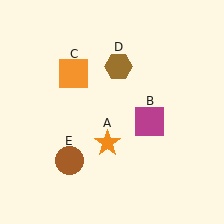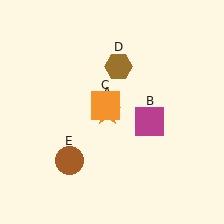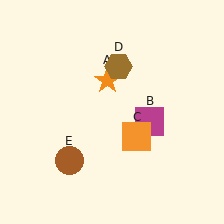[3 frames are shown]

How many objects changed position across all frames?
2 objects changed position: orange star (object A), orange square (object C).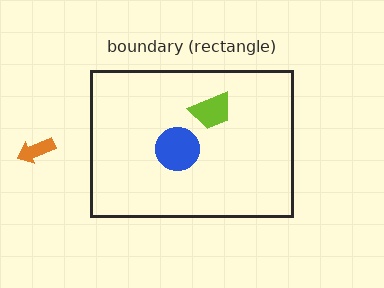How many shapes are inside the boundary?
2 inside, 1 outside.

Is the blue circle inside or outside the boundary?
Inside.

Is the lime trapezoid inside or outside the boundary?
Inside.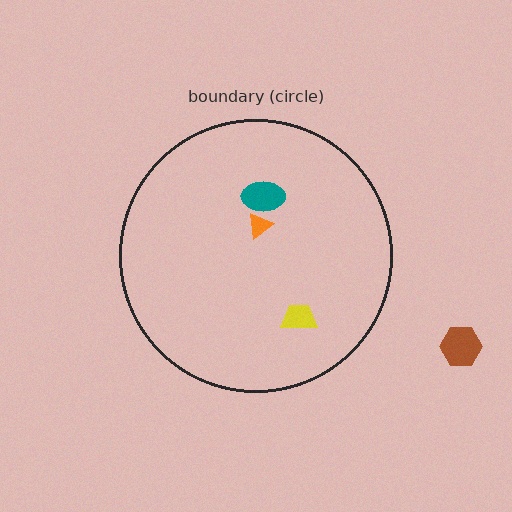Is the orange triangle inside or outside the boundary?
Inside.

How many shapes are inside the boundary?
3 inside, 1 outside.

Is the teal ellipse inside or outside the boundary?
Inside.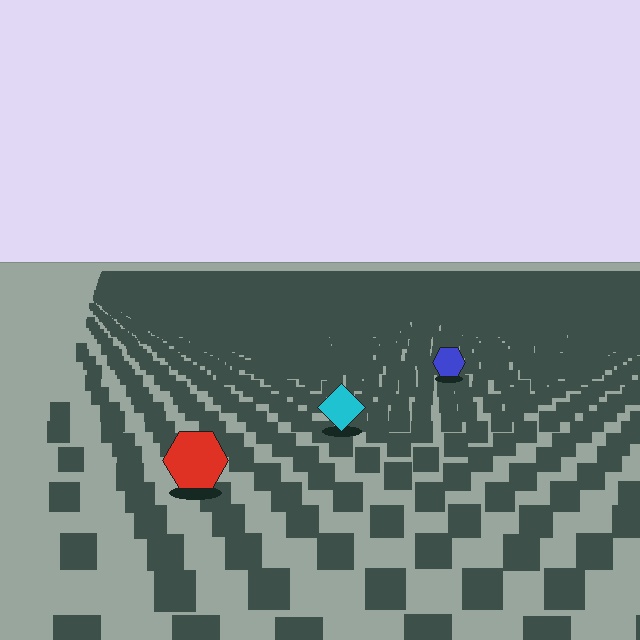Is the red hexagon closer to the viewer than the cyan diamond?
Yes. The red hexagon is closer — you can tell from the texture gradient: the ground texture is coarser near it.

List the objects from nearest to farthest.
From nearest to farthest: the red hexagon, the cyan diamond, the blue hexagon.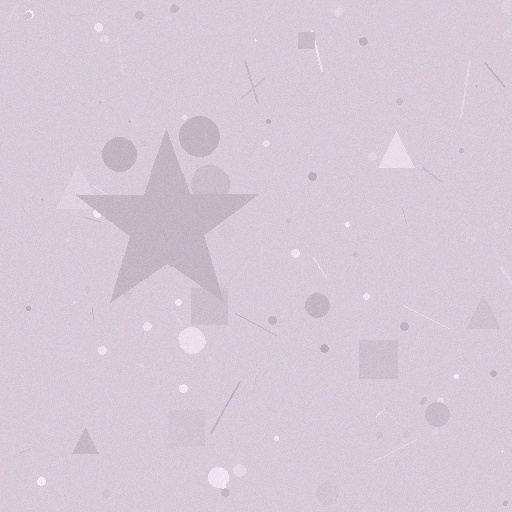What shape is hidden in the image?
A star is hidden in the image.